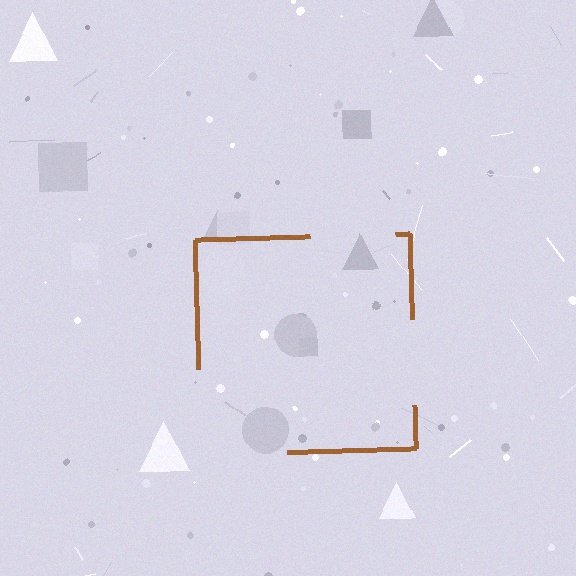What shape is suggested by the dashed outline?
The dashed outline suggests a square.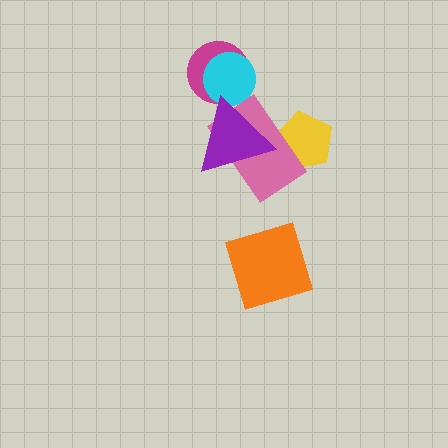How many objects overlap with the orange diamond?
0 objects overlap with the orange diamond.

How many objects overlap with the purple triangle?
3 objects overlap with the purple triangle.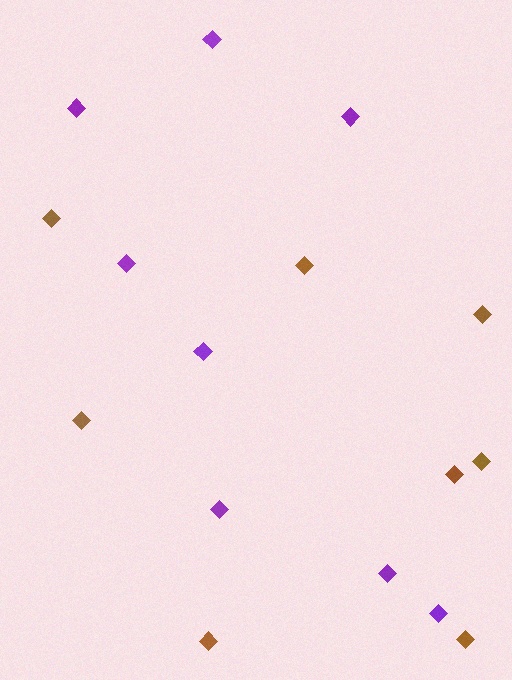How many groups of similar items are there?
There are 2 groups: one group of purple diamonds (8) and one group of brown diamonds (8).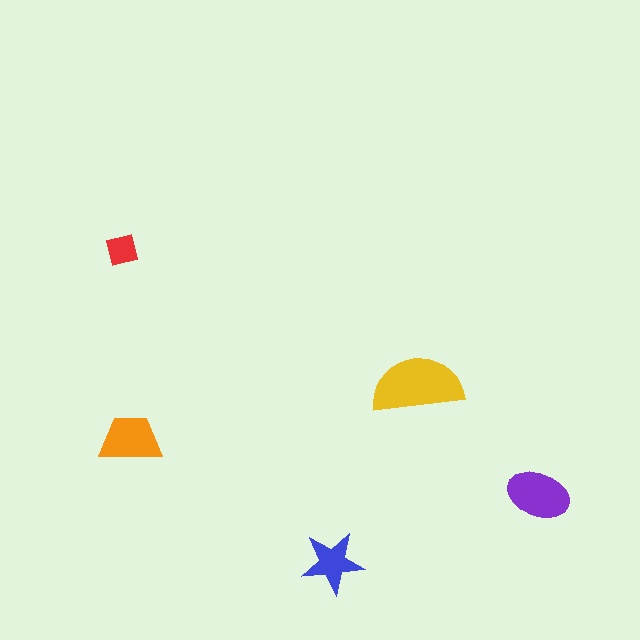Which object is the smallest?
The red square.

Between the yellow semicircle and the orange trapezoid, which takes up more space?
The yellow semicircle.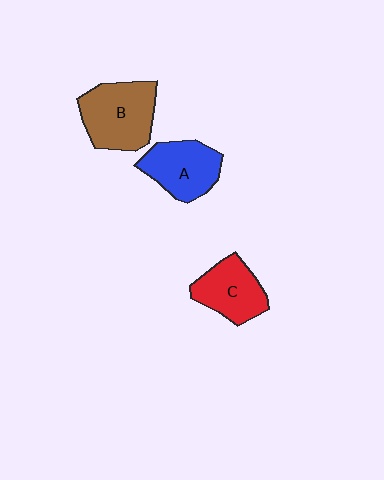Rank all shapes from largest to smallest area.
From largest to smallest: B (brown), A (blue), C (red).